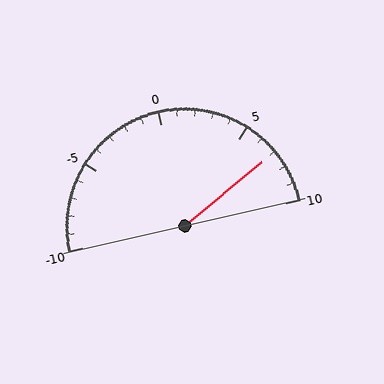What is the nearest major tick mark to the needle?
The nearest major tick mark is 5.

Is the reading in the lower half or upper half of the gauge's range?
The reading is in the upper half of the range (-10 to 10).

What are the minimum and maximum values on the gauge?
The gauge ranges from -10 to 10.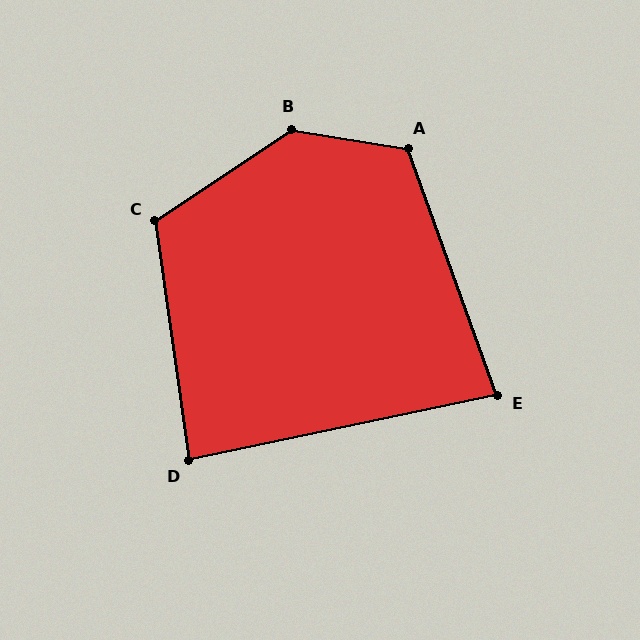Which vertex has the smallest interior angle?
E, at approximately 82 degrees.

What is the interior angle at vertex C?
Approximately 116 degrees (obtuse).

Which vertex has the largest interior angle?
B, at approximately 137 degrees.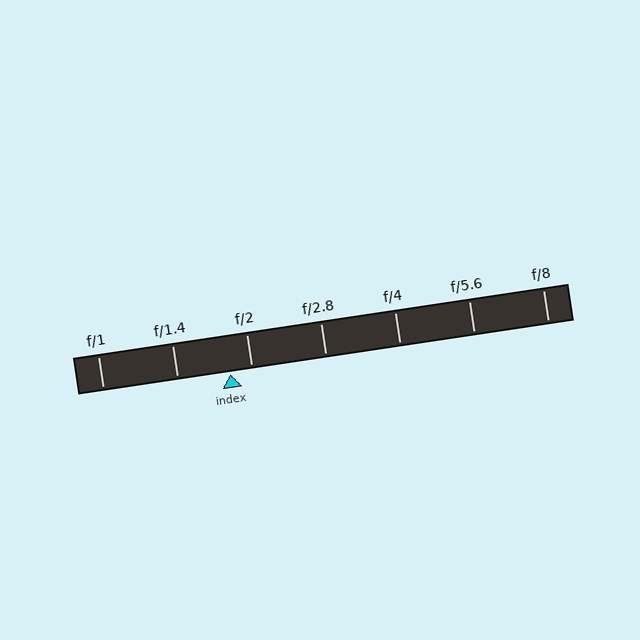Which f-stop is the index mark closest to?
The index mark is closest to f/2.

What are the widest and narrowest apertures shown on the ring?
The widest aperture shown is f/1 and the narrowest is f/8.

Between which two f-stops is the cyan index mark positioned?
The index mark is between f/1.4 and f/2.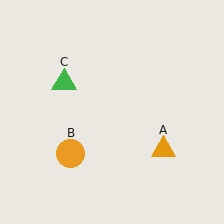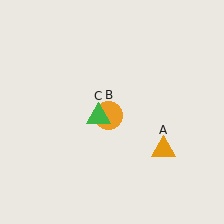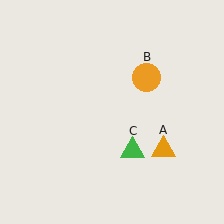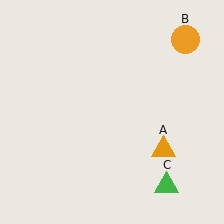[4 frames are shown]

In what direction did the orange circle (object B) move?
The orange circle (object B) moved up and to the right.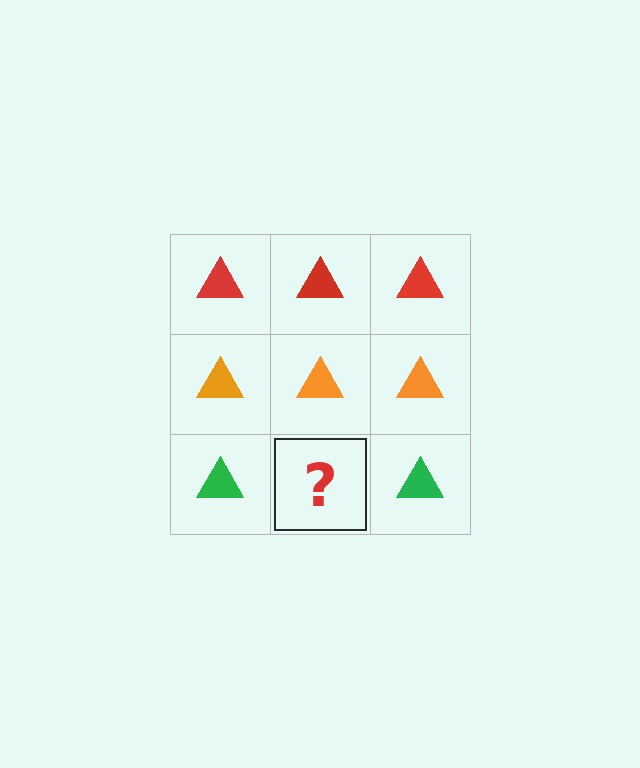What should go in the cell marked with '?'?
The missing cell should contain a green triangle.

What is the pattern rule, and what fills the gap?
The rule is that each row has a consistent color. The gap should be filled with a green triangle.